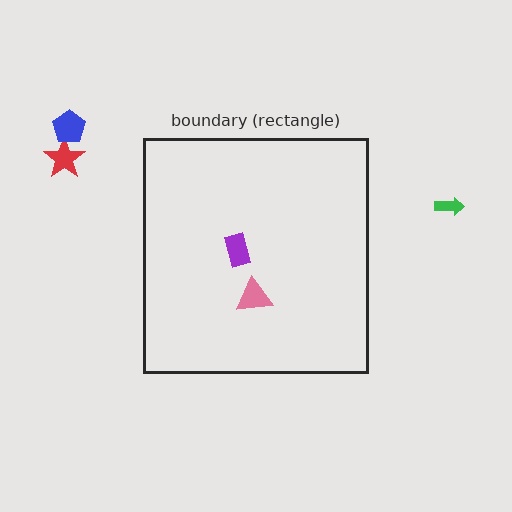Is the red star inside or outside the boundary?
Outside.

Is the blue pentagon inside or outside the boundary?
Outside.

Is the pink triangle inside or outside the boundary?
Inside.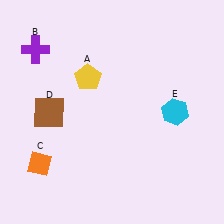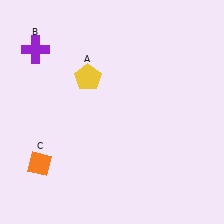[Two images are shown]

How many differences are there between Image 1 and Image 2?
There are 2 differences between the two images.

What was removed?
The cyan hexagon (E), the brown square (D) were removed in Image 2.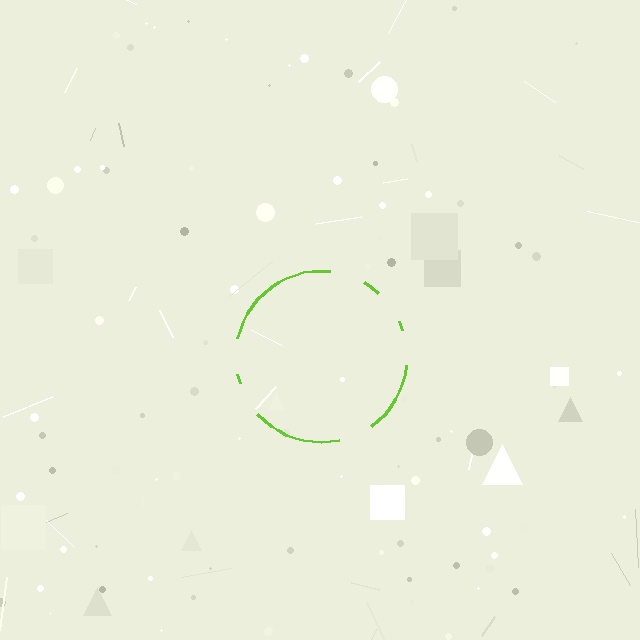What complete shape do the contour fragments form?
The contour fragments form a circle.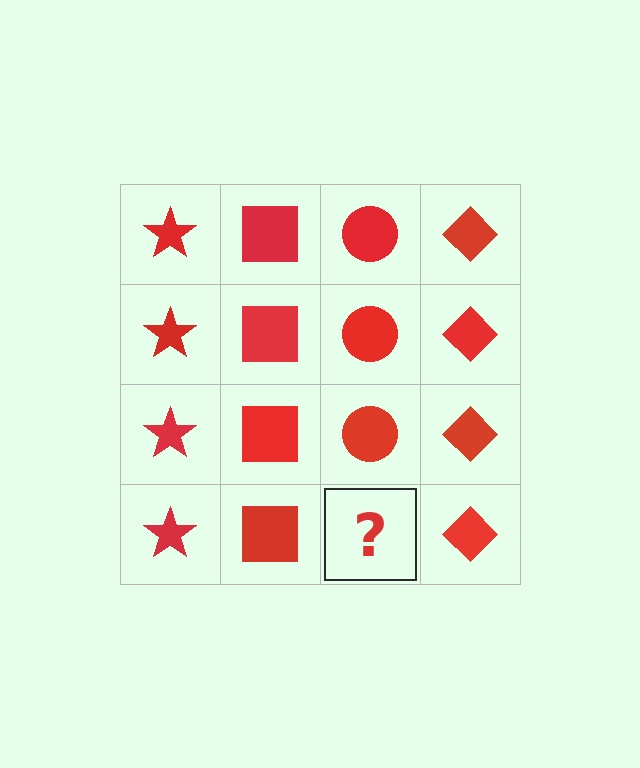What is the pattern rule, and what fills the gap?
The rule is that each column has a consistent shape. The gap should be filled with a red circle.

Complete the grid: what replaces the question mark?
The question mark should be replaced with a red circle.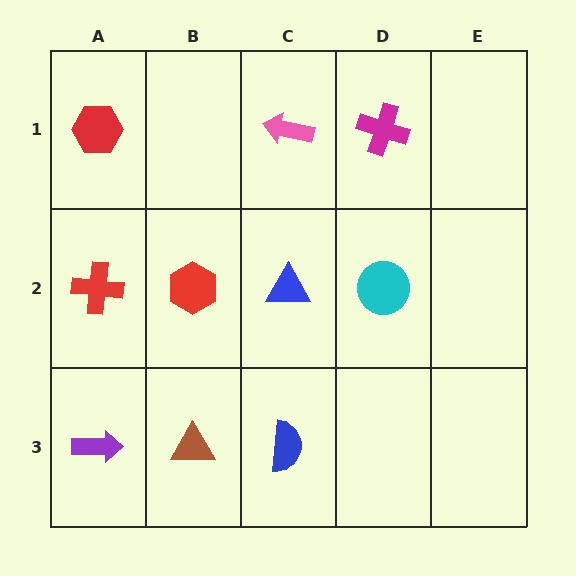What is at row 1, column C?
A pink arrow.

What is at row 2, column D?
A cyan circle.